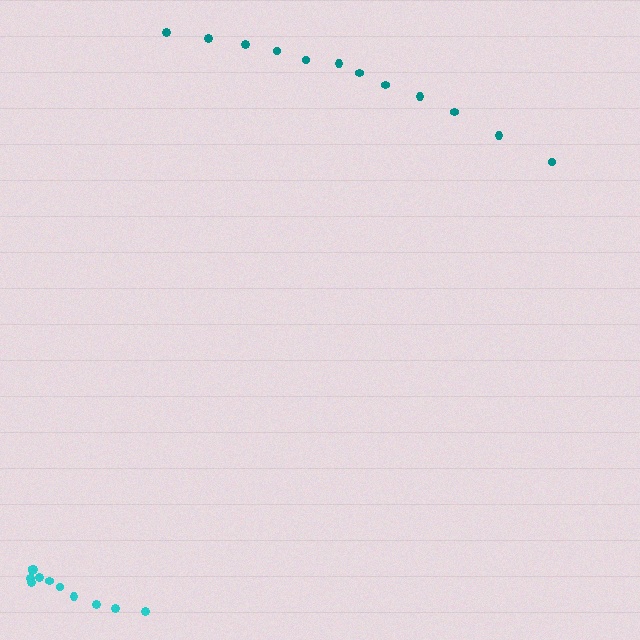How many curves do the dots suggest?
There are 2 distinct paths.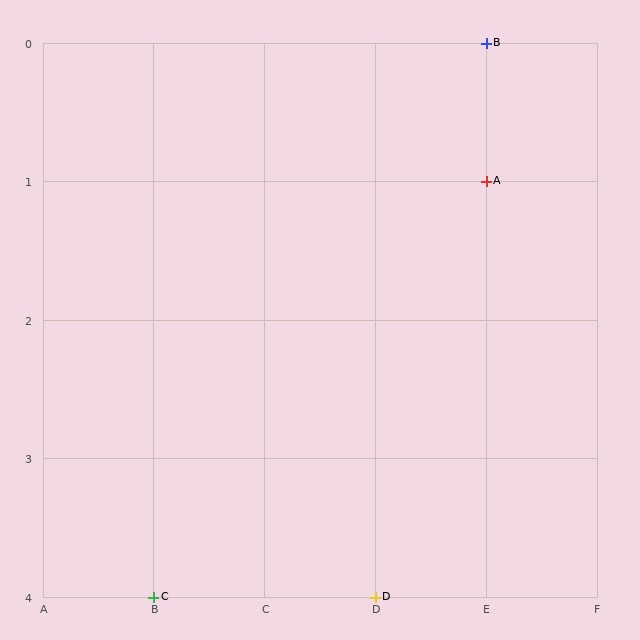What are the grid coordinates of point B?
Point B is at grid coordinates (E, 0).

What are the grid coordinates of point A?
Point A is at grid coordinates (E, 1).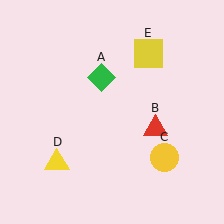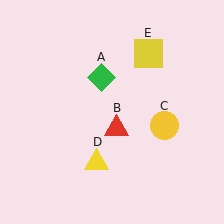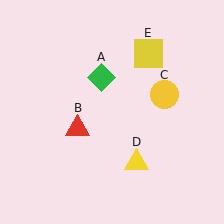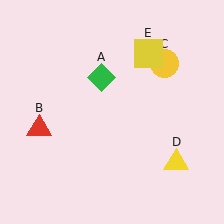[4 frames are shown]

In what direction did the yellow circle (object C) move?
The yellow circle (object C) moved up.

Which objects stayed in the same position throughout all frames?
Green diamond (object A) and yellow square (object E) remained stationary.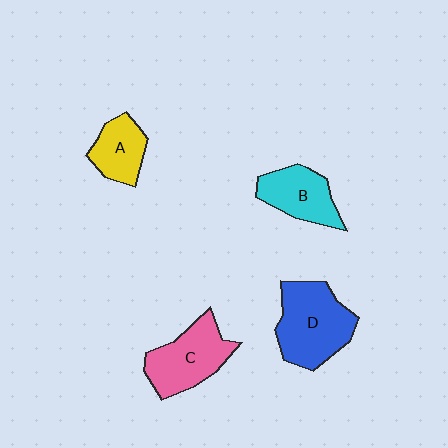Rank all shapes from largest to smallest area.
From largest to smallest: D (blue), C (pink), B (cyan), A (yellow).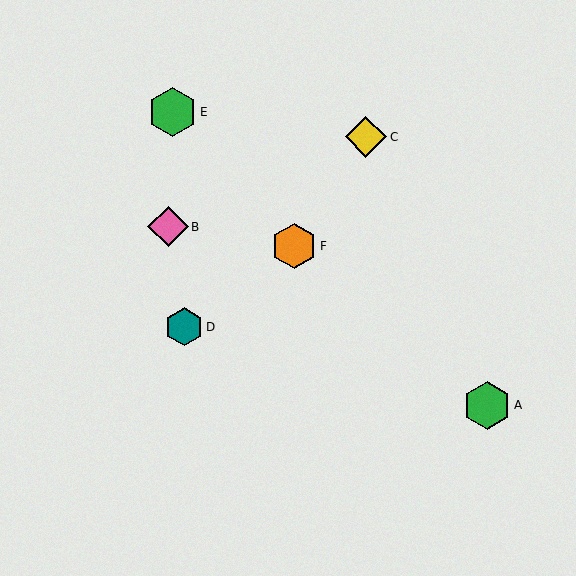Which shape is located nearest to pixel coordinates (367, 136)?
The yellow diamond (labeled C) at (366, 137) is nearest to that location.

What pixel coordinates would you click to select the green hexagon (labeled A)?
Click at (487, 405) to select the green hexagon A.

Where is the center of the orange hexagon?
The center of the orange hexagon is at (294, 246).